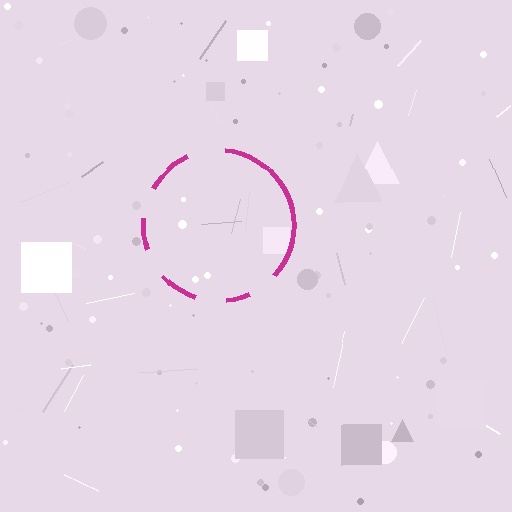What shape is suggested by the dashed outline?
The dashed outline suggests a circle.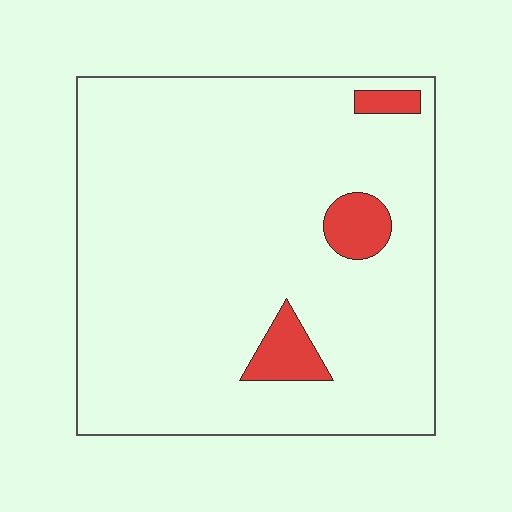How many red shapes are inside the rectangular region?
3.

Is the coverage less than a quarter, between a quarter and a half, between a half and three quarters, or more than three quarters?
Less than a quarter.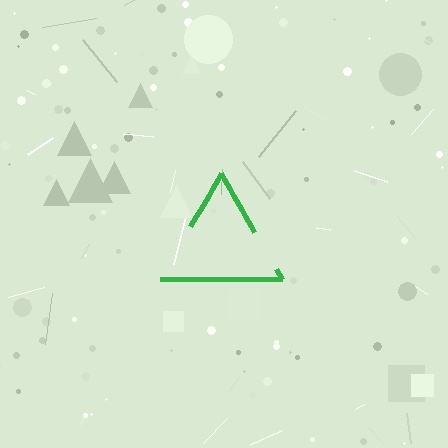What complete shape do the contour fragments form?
The contour fragments form a triangle.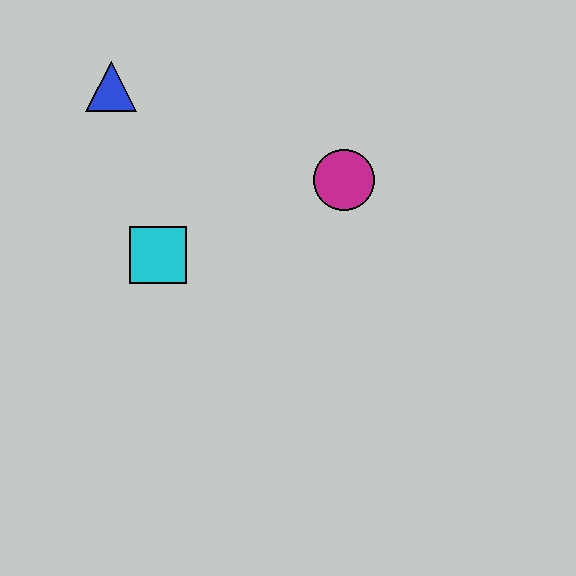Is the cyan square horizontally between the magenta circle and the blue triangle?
Yes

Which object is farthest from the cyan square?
The magenta circle is farthest from the cyan square.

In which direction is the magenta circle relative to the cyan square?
The magenta circle is to the right of the cyan square.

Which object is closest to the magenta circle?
The cyan square is closest to the magenta circle.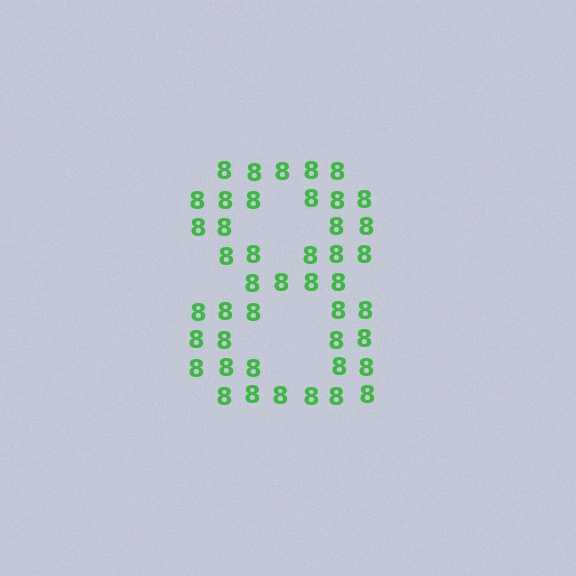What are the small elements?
The small elements are digit 8's.